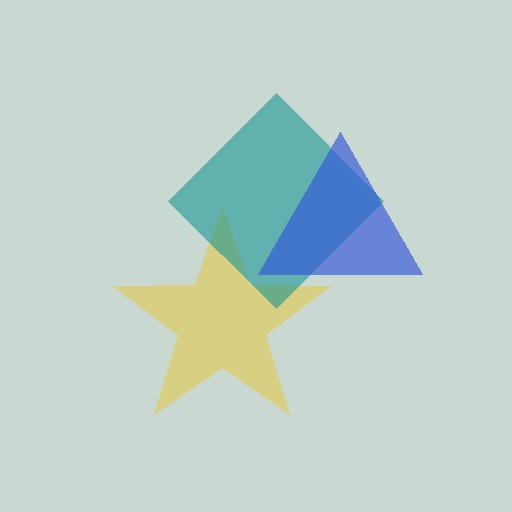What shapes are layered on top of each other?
The layered shapes are: a yellow star, a teal diamond, a blue triangle.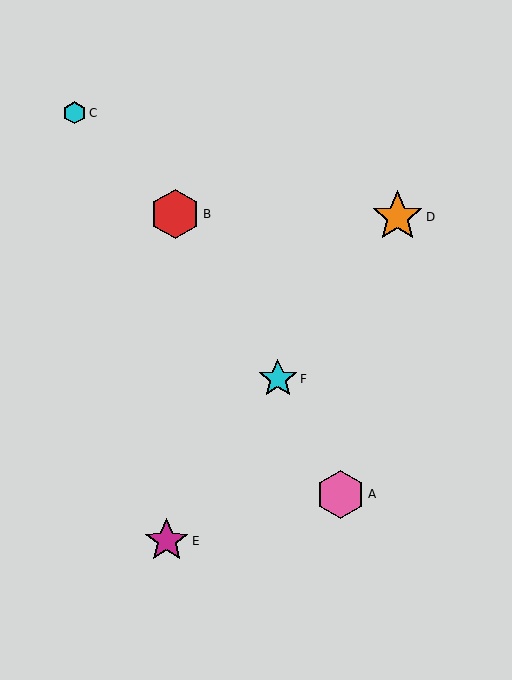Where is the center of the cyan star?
The center of the cyan star is at (278, 379).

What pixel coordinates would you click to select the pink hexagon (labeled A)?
Click at (341, 494) to select the pink hexagon A.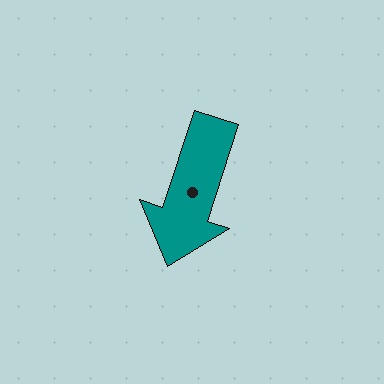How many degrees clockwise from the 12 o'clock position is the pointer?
Approximately 198 degrees.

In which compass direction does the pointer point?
South.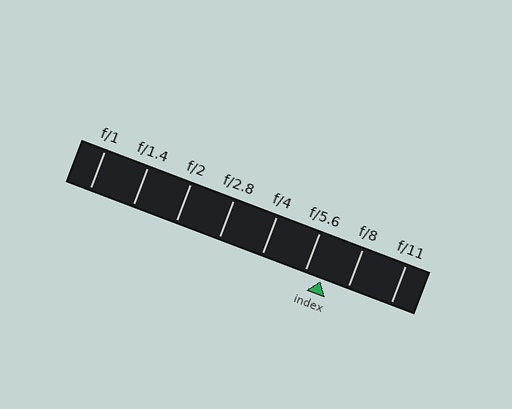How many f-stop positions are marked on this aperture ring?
There are 8 f-stop positions marked.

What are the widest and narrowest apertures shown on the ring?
The widest aperture shown is f/1 and the narrowest is f/11.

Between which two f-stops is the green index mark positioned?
The index mark is between f/5.6 and f/8.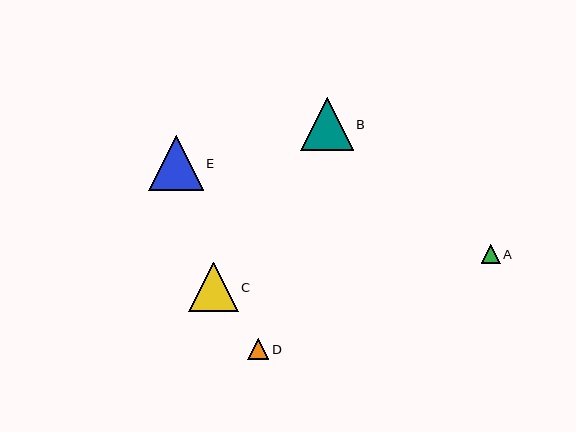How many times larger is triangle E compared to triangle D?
Triangle E is approximately 2.6 times the size of triangle D.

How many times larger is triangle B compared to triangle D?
Triangle B is approximately 2.5 times the size of triangle D.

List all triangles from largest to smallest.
From largest to smallest: E, B, C, D, A.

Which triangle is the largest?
Triangle E is the largest with a size of approximately 55 pixels.